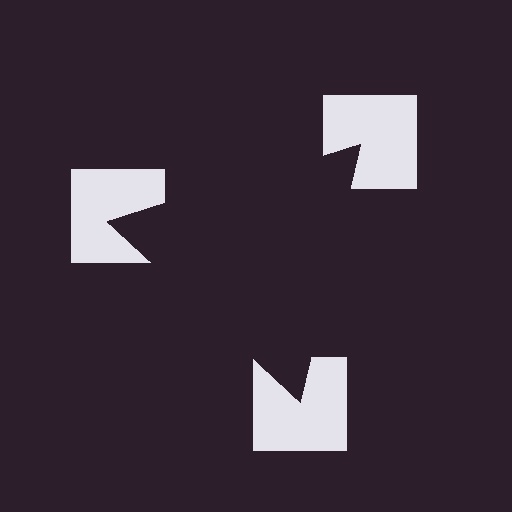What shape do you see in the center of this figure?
An illusory triangle — its edges are inferred from the aligned wedge cuts in the notched squares, not physically drawn.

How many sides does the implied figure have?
3 sides.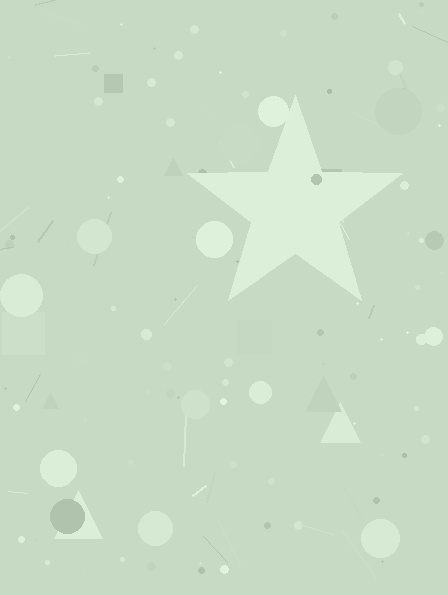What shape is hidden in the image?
A star is hidden in the image.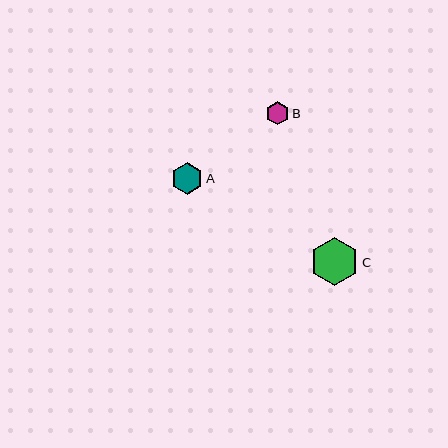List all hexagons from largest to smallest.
From largest to smallest: C, A, B.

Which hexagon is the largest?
Hexagon C is the largest with a size of approximately 49 pixels.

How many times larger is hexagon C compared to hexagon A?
Hexagon C is approximately 1.5 times the size of hexagon A.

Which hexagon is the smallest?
Hexagon B is the smallest with a size of approximately 23 pixels.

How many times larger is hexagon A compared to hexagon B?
Hexagon A is approximately 1.4 times the size of hexagon B.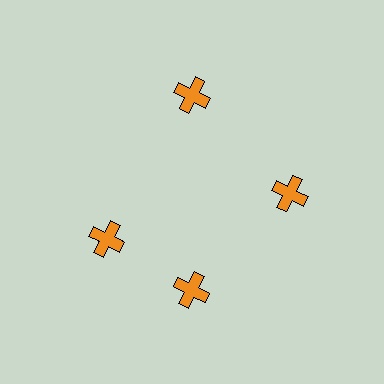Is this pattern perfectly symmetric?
No. The 4 orange crosses are arranged in a ring, but one element near the 9 o'clock position is rotated out of alignment along the ring, breaking the 4-fold rotational symmetry.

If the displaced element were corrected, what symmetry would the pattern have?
It would have 4-fold rotational symmetry — the pattern would map onto itself every 90 degrees.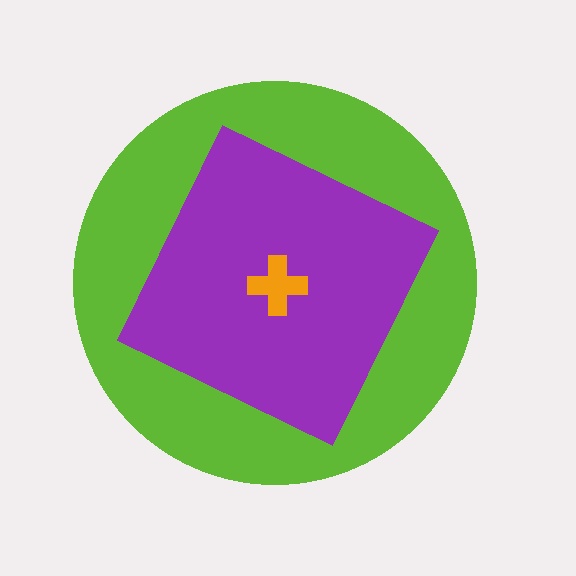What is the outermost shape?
The lime circle.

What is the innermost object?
The orange cross.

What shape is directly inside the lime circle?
The purple square.